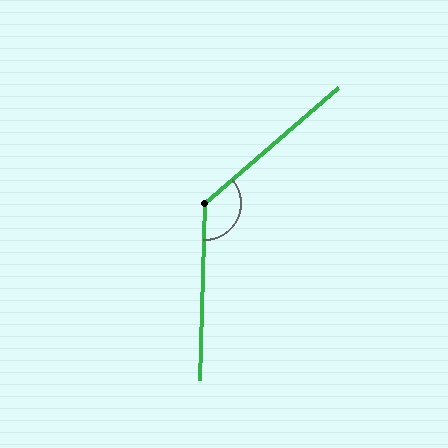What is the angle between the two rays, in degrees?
Approximately 132 degrees.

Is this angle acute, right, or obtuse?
It is obtuse.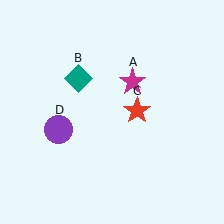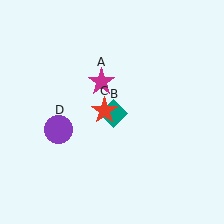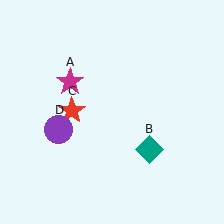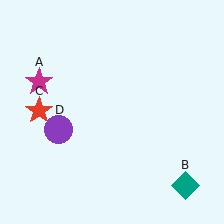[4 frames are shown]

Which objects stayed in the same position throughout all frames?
Purple circle (object D) remained stationary.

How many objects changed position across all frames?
3 objects changed position: magenta star (object A), teal diamond (object B), red star (object C).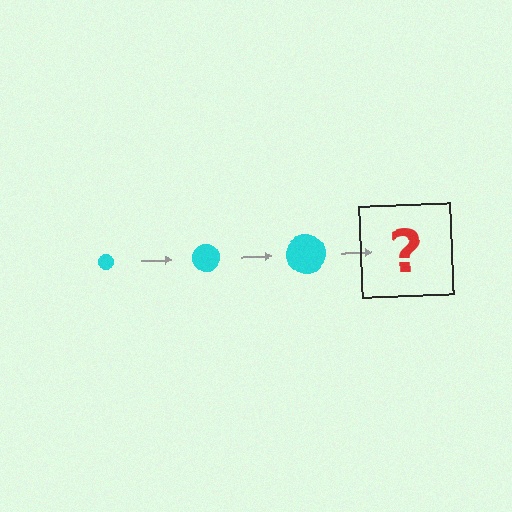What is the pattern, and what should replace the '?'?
The pattern is that the circle gets progressively larger each step. The '?' should be a cyan circle, larger than the previous one.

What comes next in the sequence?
The next element should be a cyan circle, larger than the previous one.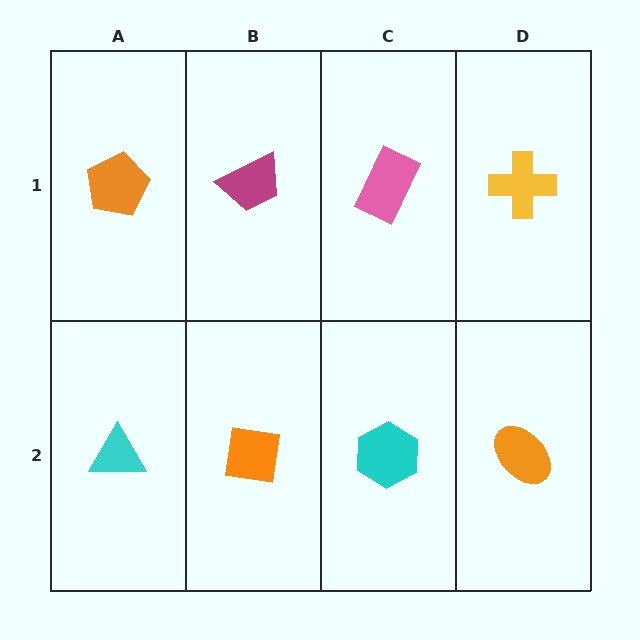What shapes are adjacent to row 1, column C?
A cyan hexagon (row 2, column C), a magenta trapezoid (row 1, column B), a yellow cross (row 1, column D).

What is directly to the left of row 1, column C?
A magenta trapezoid.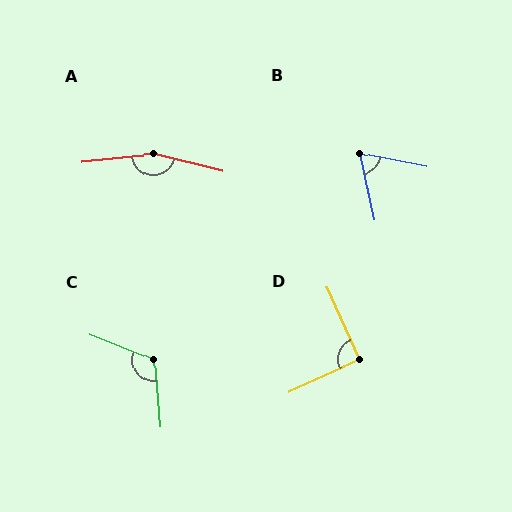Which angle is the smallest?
B, at approximately 67 degrees.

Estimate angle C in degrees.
Approximately 116 degrees.